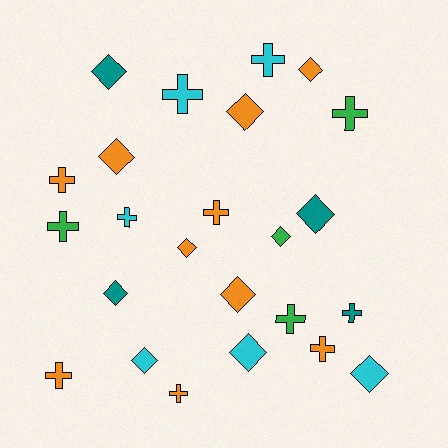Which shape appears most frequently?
Diamond, with 12 objects.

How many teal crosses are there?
There is 1 teal cross.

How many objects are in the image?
There are 24 objects.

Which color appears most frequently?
Orange, with 10 objects.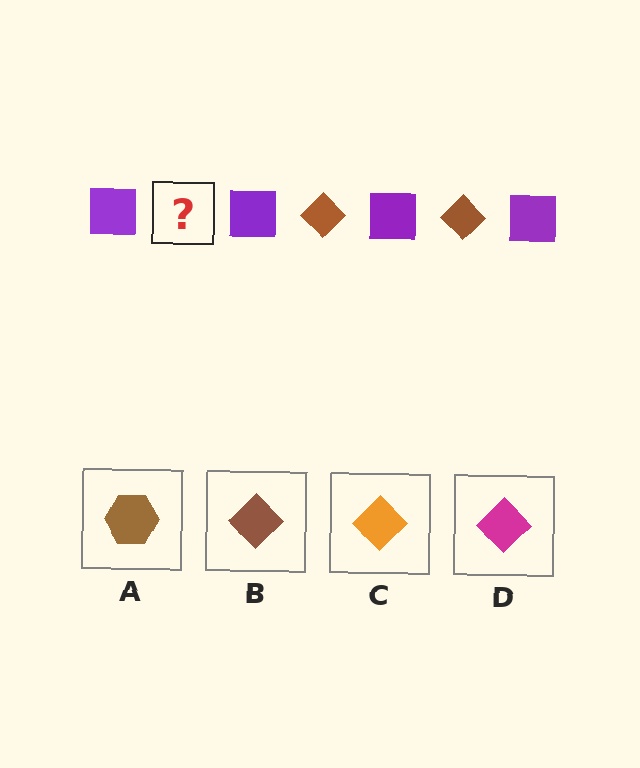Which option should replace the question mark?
Option B.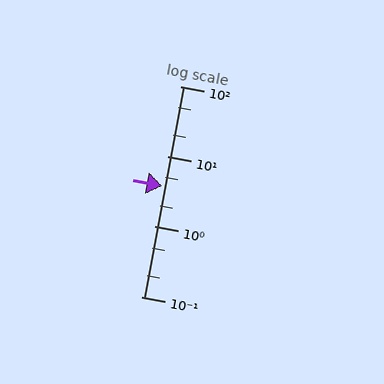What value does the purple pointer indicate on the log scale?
The pointer indicates approximately 3.8.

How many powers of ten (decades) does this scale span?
The scale spans 3 decades, from 0.1 to 100.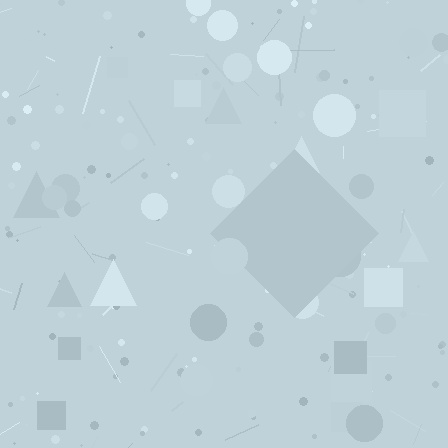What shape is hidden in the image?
A diamond is hidden in the image.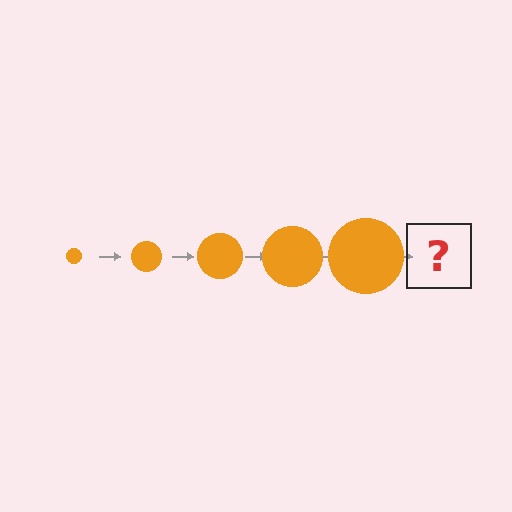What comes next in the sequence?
The next element should be an orange circle, larger than the previous one.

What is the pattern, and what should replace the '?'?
The pattern is that the circle gets progressively larger each step. The '?' should be an orange circle, larger than the previous one.